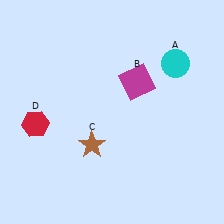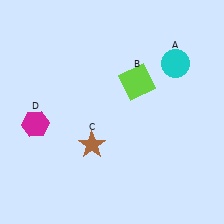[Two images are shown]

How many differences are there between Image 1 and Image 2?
There are 2 differences between the two images.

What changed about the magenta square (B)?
In Image 1, B is magenta. In Image 2, it changed to lime.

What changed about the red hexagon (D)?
In Image 1, D is red. In Image 2, it changed to magenta.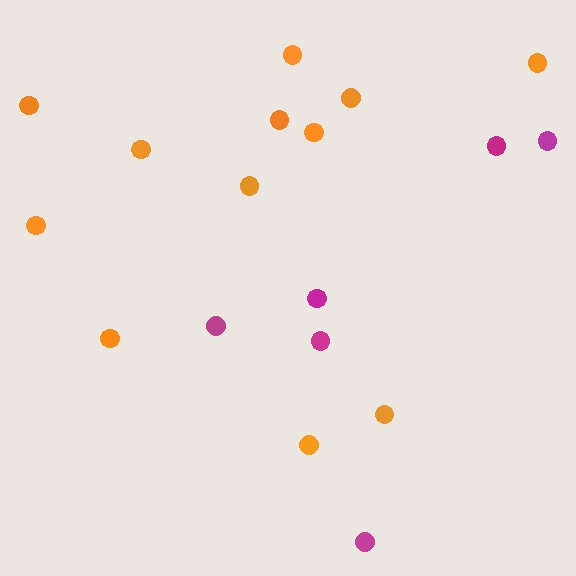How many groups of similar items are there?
There are 2 groups: one group of orange circles (12) and one group of magenta circles (6).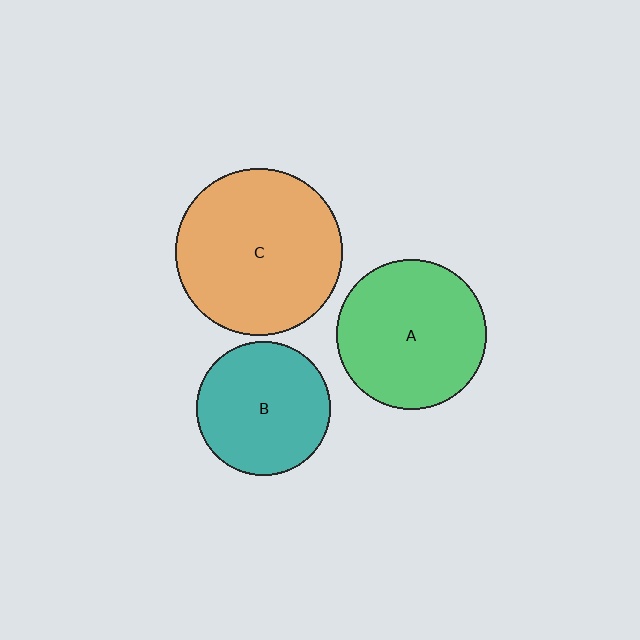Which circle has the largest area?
Circle C (orange).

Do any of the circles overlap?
No, none of the circles overlap.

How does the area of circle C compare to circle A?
Approximately 1.2 times.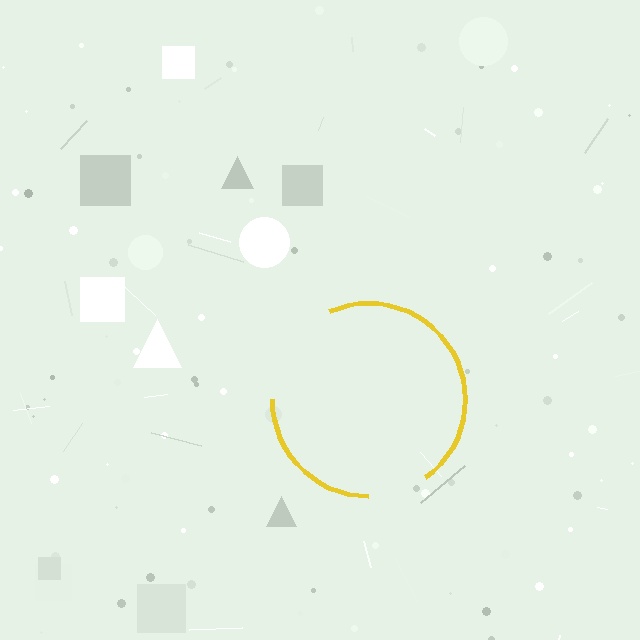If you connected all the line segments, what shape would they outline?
They would outline a circle.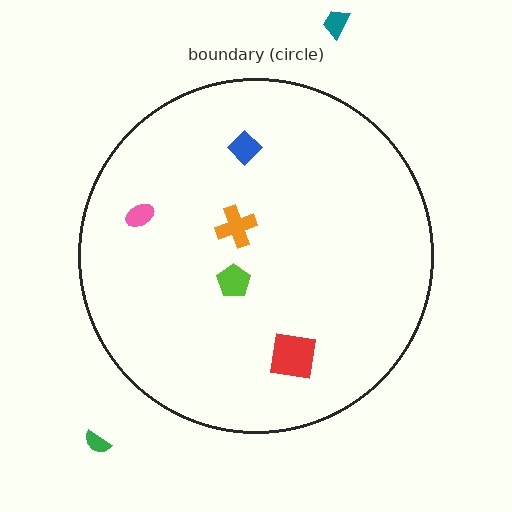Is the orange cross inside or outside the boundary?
Inside.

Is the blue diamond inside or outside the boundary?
Inside.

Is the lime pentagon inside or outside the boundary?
Inside.